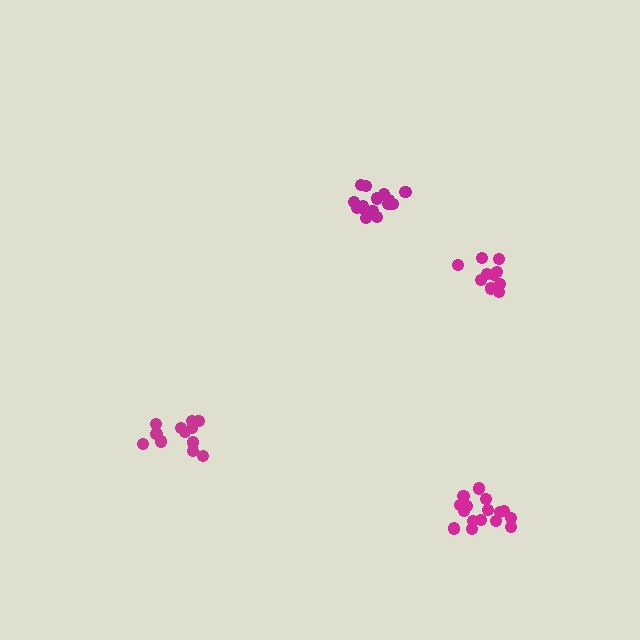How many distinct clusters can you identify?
There are 4 distinct clusters.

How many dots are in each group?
Group 1: 16 dots, Group 2: 16 dots, Group 3: 11 dots, Group 4: 12 dots (55 total).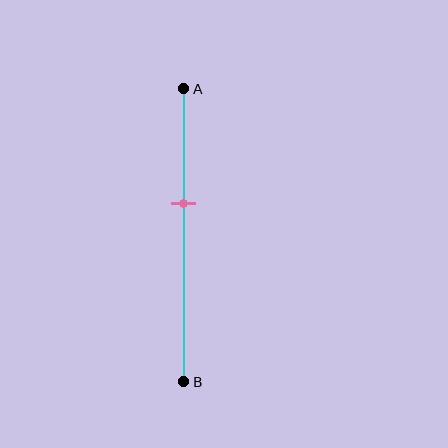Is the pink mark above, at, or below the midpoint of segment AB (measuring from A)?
The pink mark is above the midpoint of segment AB.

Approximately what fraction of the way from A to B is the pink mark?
The pink mark is approximately 40% of the way from A to B.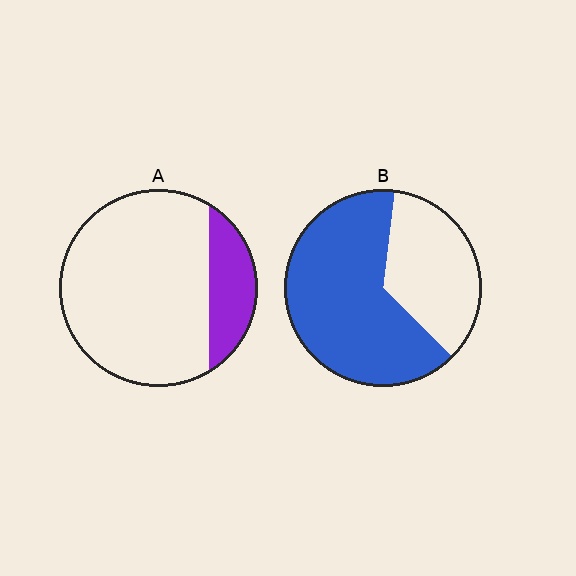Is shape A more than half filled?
No.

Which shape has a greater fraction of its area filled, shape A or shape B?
Shape B.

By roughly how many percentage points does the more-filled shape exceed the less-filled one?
By roughly 45 percentage points (B over A).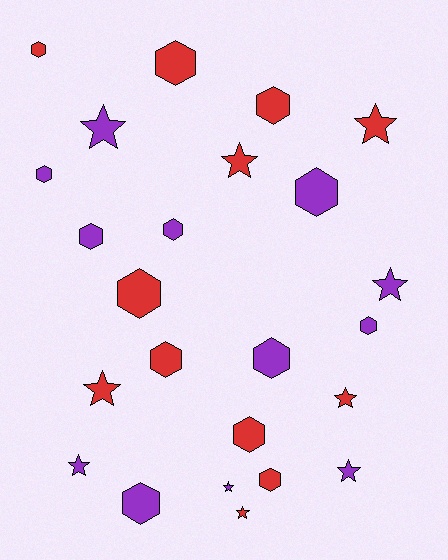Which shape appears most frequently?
Hexagon, with 14 objects.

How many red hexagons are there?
There are 7 red hexagons.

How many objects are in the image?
There are 24 objects.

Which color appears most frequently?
Red, with 12 objects.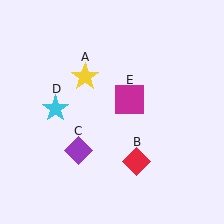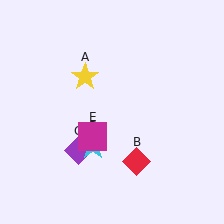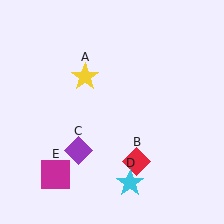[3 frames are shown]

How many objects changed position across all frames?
2 objects changed position: cyan star (object D), magenta square (object E).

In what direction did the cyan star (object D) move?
The cyan star (object D) moved down and to the right.